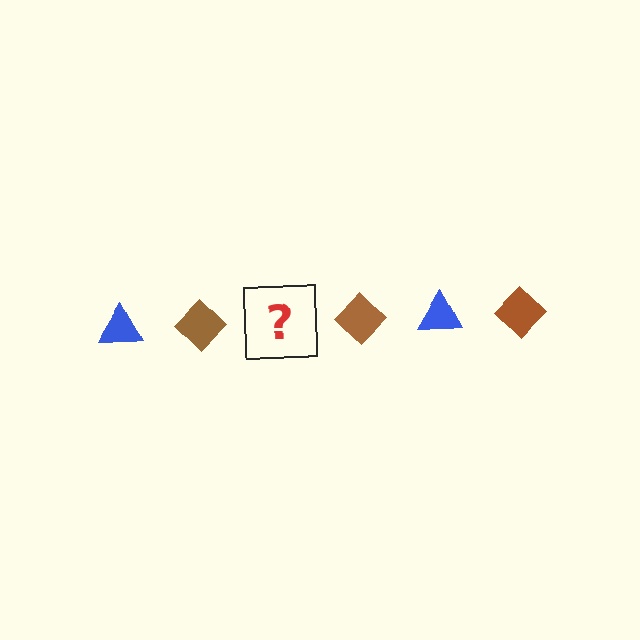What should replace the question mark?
The question mark should be replaced with a blue triangle.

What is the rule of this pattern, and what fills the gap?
The rule is that the pattern alternates between blue triangle and brown diamond. The gap should be filled with a blue triangle.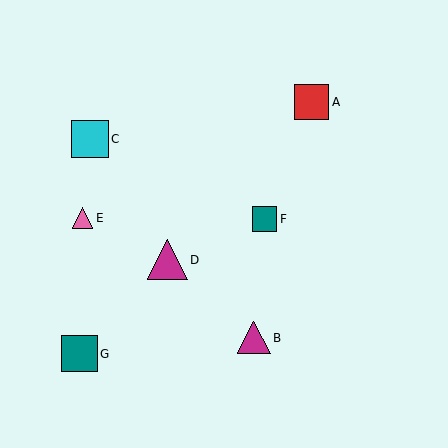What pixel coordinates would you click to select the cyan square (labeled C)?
Click at (90, 139) to select the cyan square C.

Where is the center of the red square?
The center of the red square is at (311, 102).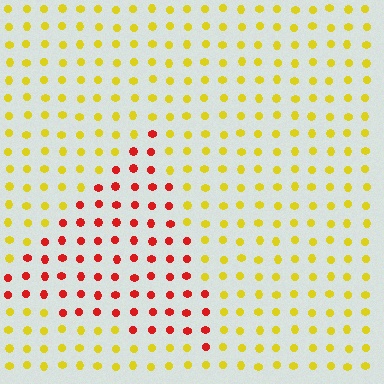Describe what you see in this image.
The image is filled with small yellow elements in a uniform arrangement. A triangle-shaped region is visible where the elements are tinted to a slightly different hue, forming a subtle color boundary.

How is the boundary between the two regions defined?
The boundary is defined purely by a slight shift in hue (about 58 degrees). Spacing, size, and orientation are identical on both sides.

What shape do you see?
I see a triangle.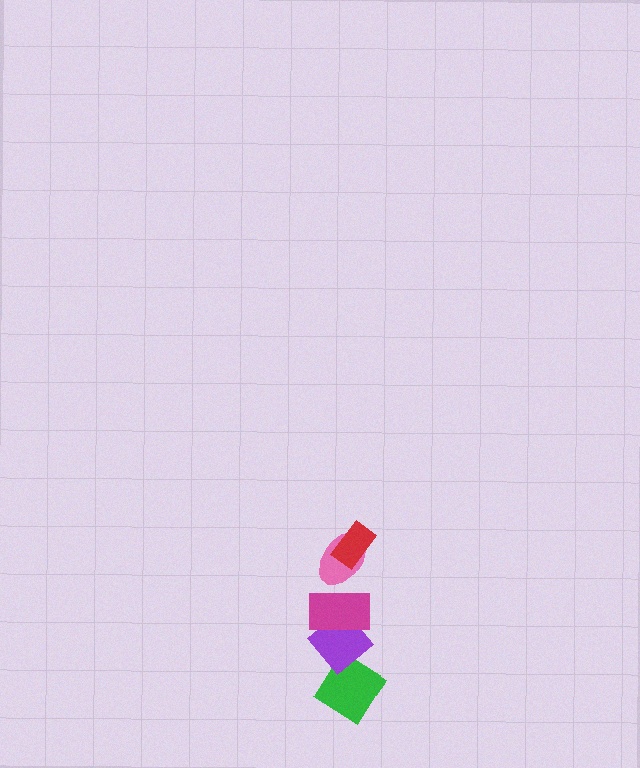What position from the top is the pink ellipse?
The pink ellipse is 2nd from the top.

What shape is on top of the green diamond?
The purple diamond is on top of the green diamond.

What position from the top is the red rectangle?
The red rectangle is 1st from the top.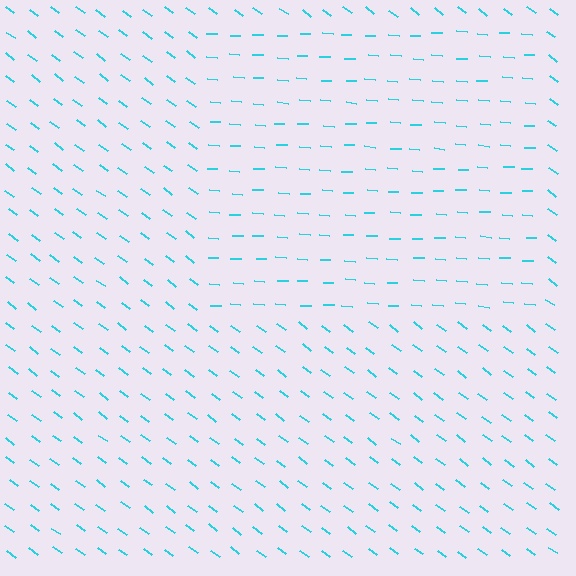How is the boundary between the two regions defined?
The boundary is defined purely by a change in line orientation (approximately 32 degrees difference). All lines are the same color and thickness.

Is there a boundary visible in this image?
Yes, there is a texture boundary formed by a change in line orientation.